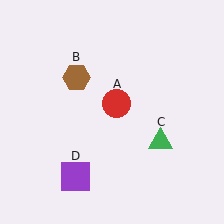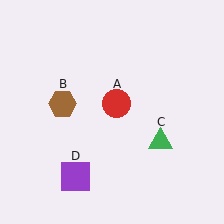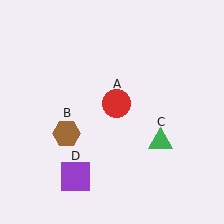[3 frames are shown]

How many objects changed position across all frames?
1 object changed position: brown hexagon (object B).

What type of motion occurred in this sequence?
The brown hexagon (object B) rotated counterclockwise around the center of the scene.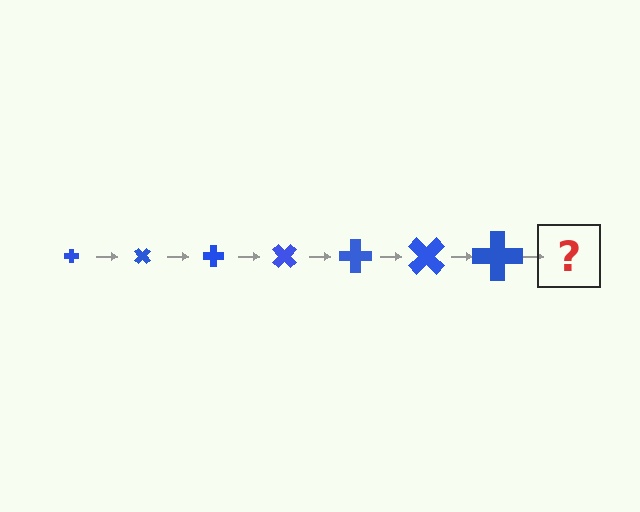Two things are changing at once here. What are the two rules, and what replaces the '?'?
The two rules are that the cross grows larger each step and it rotates 45 degrees each step. The '?' should be a cross, larger than the previous one and rotated 315 degrees from the start.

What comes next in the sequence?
The next element should be a cross, larger than the previous one and rotated 315 degrees from the start.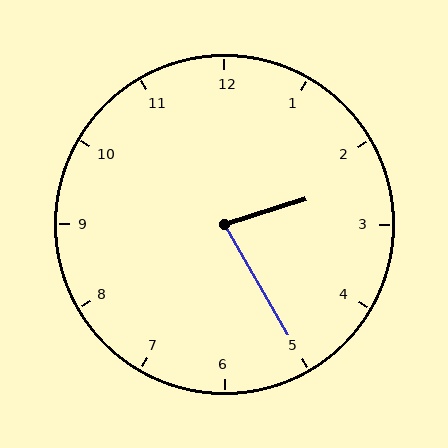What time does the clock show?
2:25.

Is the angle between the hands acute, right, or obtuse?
It is acute.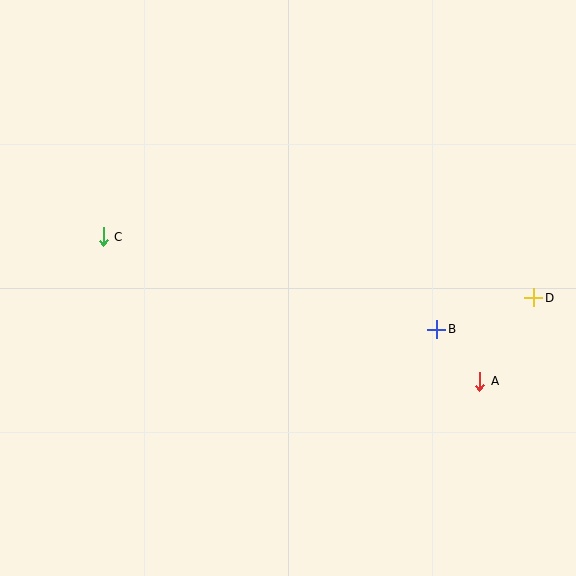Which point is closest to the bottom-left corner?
Point C is closest to the bottom-left corner.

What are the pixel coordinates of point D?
Point D is at (534, 298).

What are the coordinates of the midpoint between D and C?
The midpoint between D and C is at (318, 267).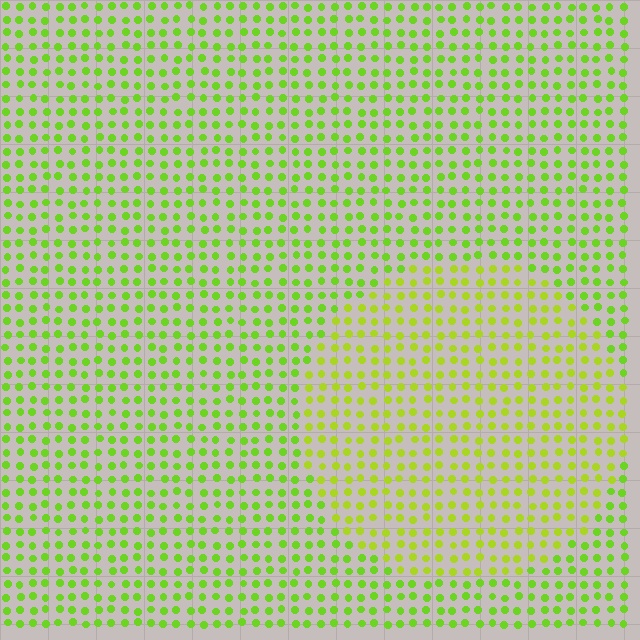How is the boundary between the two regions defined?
The boundary is defined purely by a slight shift in hue (about 21 degrees). Spacing, size, and orientation are identical on both sides.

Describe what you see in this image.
The image is filled with small lime elements in a uniform arrangement. A circle-shaped region is visible where the elements are tinted to a slightly different hue, forming a subtle color boundary.